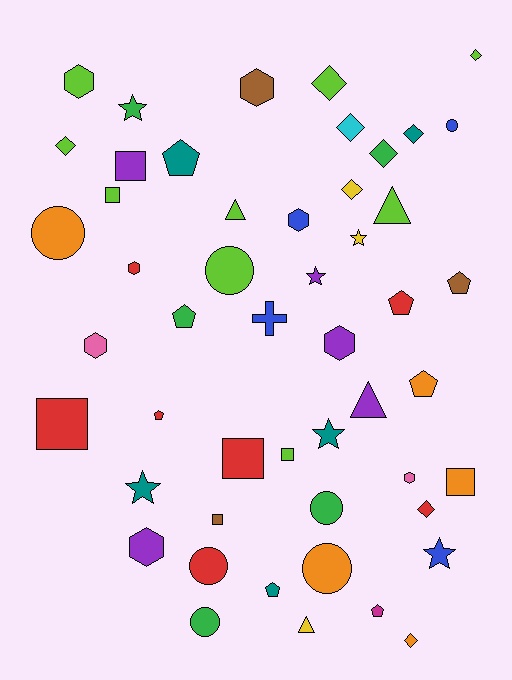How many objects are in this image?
There are 50 objects.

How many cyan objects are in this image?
There is 1 cyan object.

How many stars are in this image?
There are 6 stars.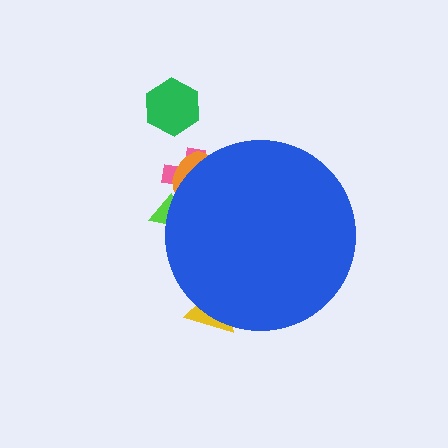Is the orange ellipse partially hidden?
Yes, the orange ellipse is partially hidden behind the blue circle.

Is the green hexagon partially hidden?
No, the green hexagon is fully visible.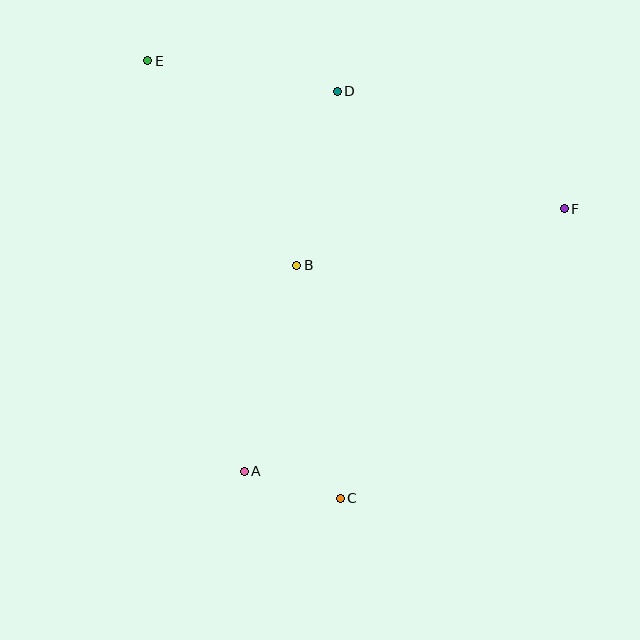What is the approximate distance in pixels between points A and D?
The distance between A and D is approximately 391 pixels.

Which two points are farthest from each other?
Points C and E are farthest from each other.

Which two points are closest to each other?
Points A and C are closest to each other.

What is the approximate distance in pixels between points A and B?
The distance between A and B is approximately 212 pixels.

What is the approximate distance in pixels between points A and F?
The distance between A and F is approximately 414 pixels.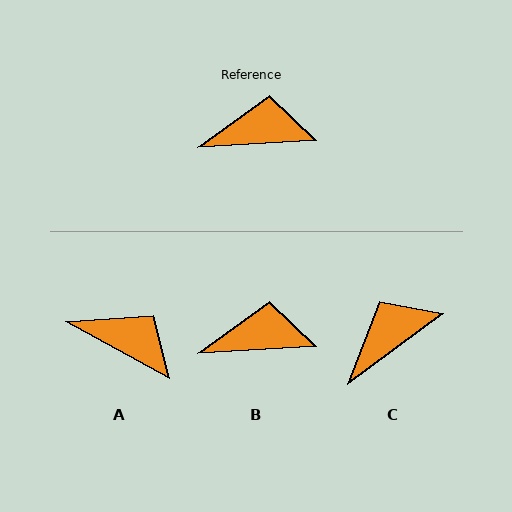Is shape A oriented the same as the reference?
No, it is off by about 32 degrees.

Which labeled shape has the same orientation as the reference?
B.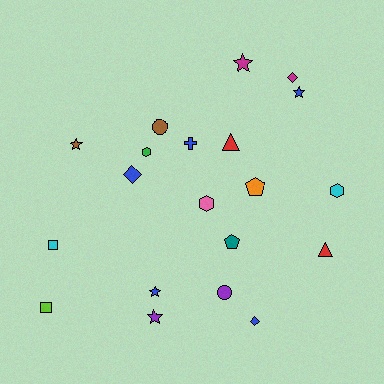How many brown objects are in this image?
There are 2 brown objects.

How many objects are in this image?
There are 20 objects.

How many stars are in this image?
There are 5 stars.